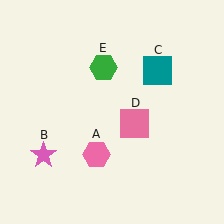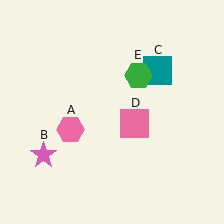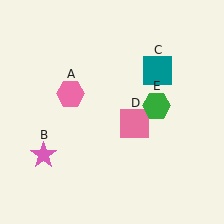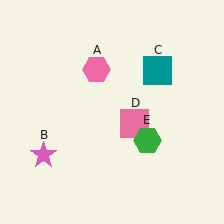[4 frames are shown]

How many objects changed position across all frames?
2 objects changed position: pink hexagon (object A), green hexagon (object E).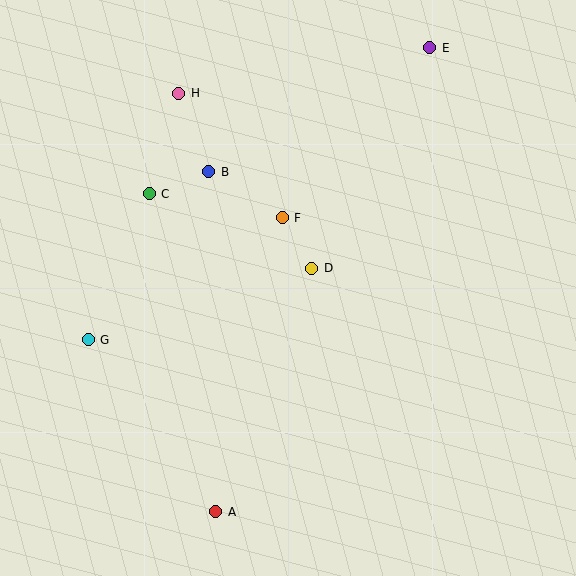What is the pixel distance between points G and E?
The distance between G and E is 450 pixels.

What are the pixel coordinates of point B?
Point B is at (209, 172).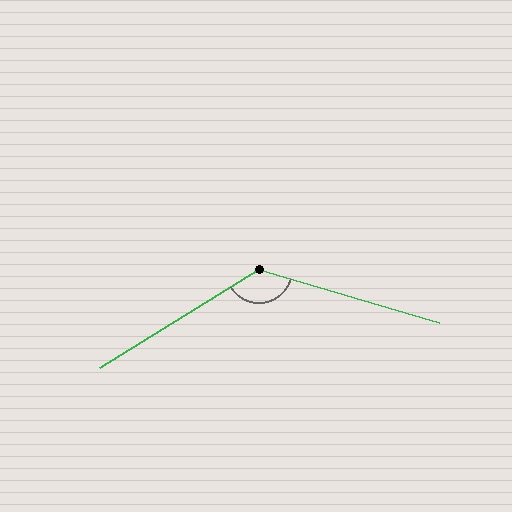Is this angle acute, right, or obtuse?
It is obtuse.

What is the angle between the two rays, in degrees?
Approximately 132 degrees.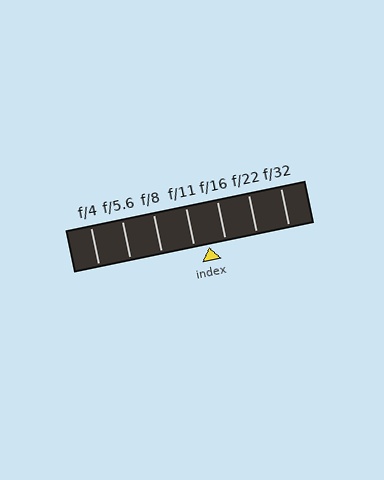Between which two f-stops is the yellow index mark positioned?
The index mark is between f/11 and f/16.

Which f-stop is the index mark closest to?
The index mark is closest to f/11.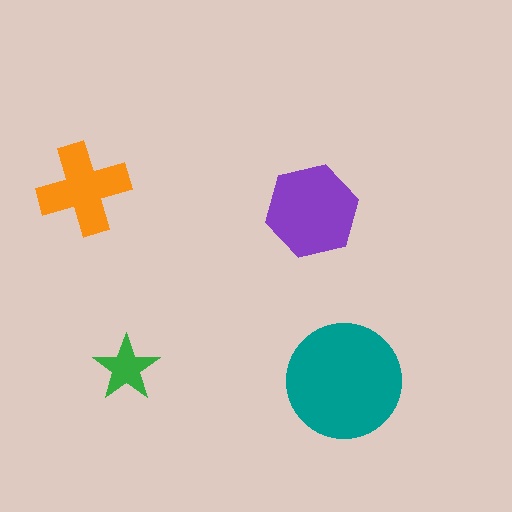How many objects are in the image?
There are 4 objects in the image.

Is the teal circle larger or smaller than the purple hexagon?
Larger.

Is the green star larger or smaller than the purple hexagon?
Smaller.